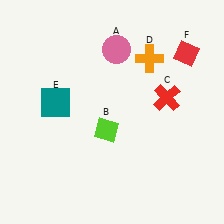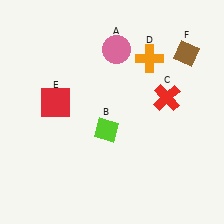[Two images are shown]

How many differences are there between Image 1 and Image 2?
There are 2 differences between the two images.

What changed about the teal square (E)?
In Image 1, E is teal. In Image 2, it changed to red.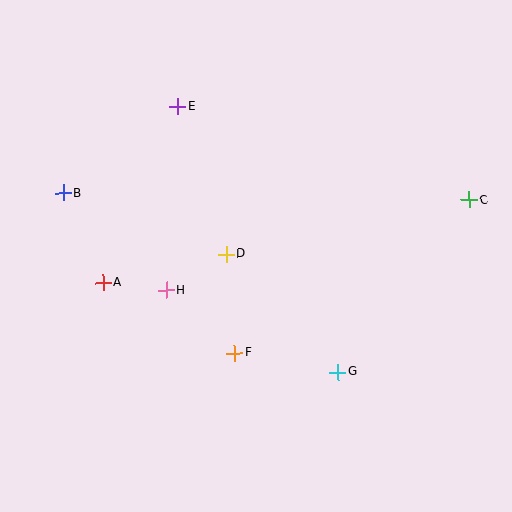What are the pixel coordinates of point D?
Point D is at (226, 254).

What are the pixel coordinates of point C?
Point C is at (469, 200).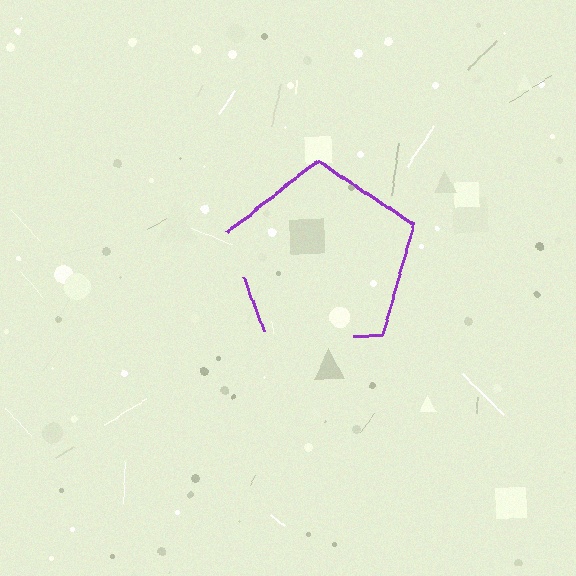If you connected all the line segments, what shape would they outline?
They would outline a pentagon.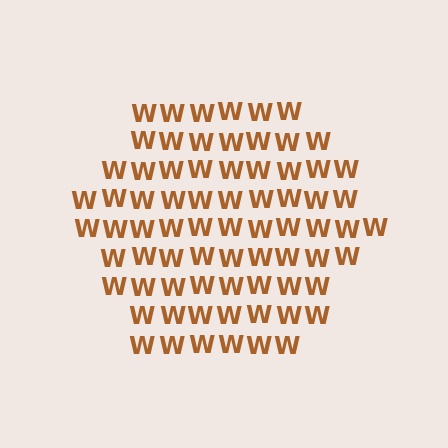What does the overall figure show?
The overall figure shows a hexagon.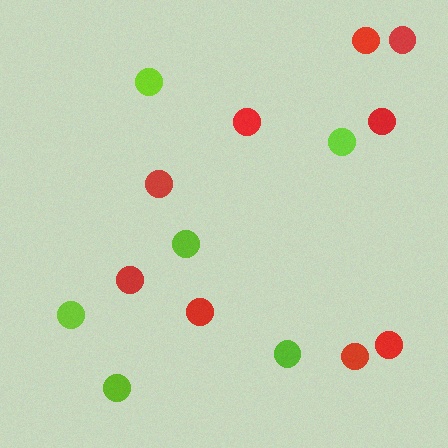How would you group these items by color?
There are 2 groups: one group of red circles (9) and one group of lime circles (6).